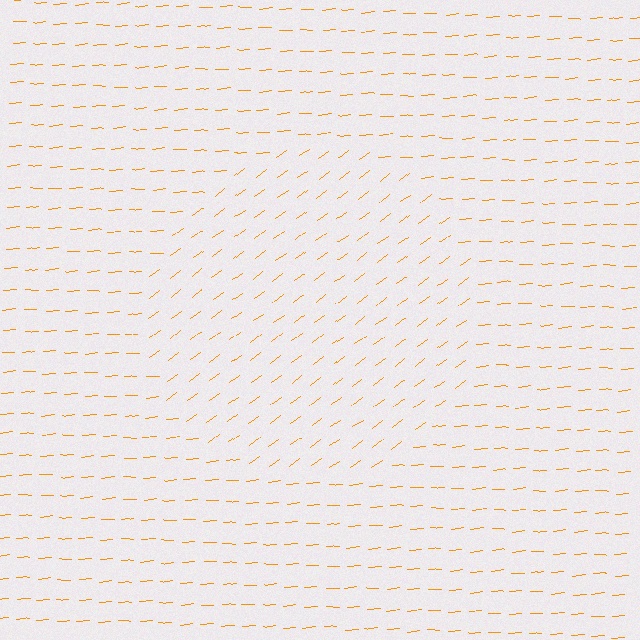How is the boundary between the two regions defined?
The boundary is defined purely by a change in line orientation (approximately 31 degrees difference). All lines are the same color and thickness.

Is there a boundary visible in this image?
Yes, there is a texture boundary formed by a change in line orientation.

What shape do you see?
I see a circle.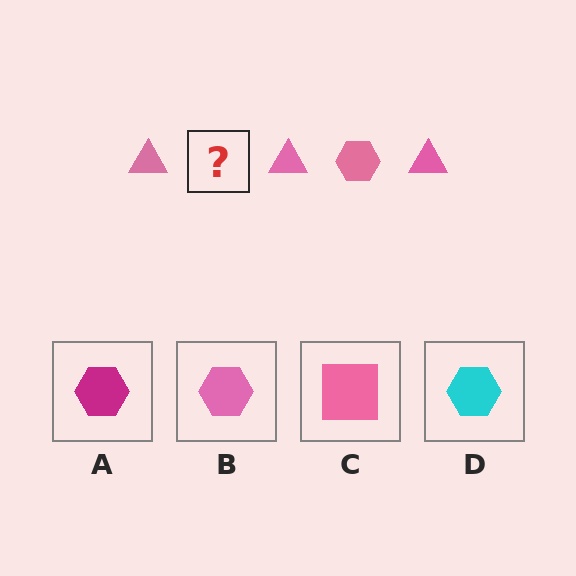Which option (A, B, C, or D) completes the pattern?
B.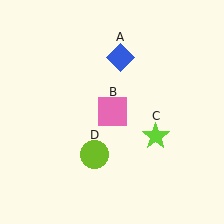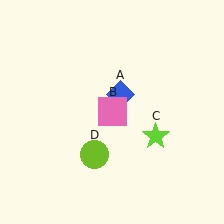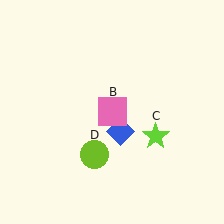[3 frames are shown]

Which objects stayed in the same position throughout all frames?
Pink square (object B) and lime star (object C) and lime circle (object D) remained stationary.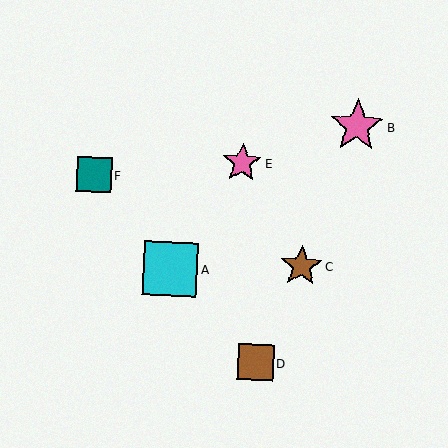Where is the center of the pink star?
The center of the pink star is at (357, 126).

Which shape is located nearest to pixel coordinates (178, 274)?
The cyan square (labeled A) at (170, 269) is nearest to that location.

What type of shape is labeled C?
Shape C is a brown star.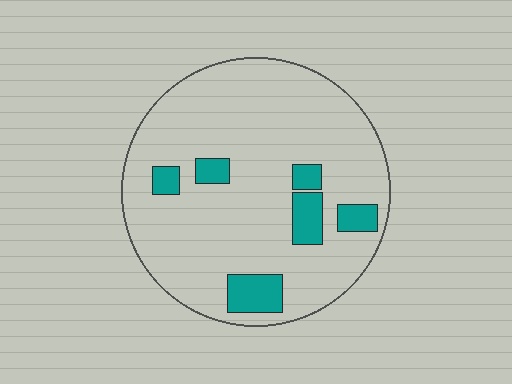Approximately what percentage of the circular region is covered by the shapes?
Approximately 15%.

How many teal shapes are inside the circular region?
6.